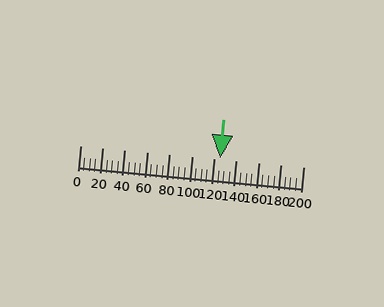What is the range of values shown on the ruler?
The ruler shows values from 0 to 200.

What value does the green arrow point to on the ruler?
The green arrow points to approximately 125.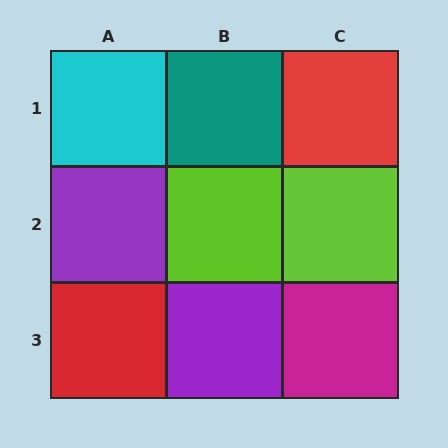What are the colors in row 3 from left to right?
Red, purple, magenta.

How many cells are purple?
2 cells are purple.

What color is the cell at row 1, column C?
Red.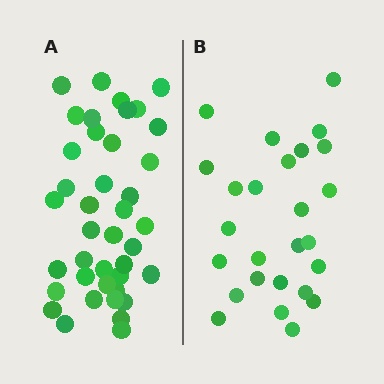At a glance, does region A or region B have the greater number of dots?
Region A (the left region) has more dots.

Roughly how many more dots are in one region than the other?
Region A has approximately 15 more dots than region B.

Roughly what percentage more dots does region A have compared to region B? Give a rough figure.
About 55% more.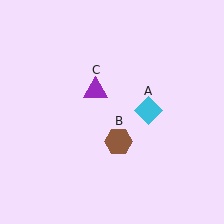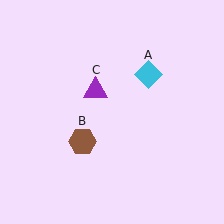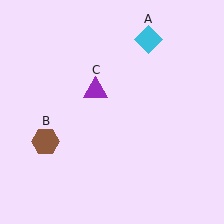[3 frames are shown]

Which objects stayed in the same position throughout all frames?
Purple triangle (object C) remained stationary.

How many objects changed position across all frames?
2 objects changed position: cyan diamond (object A), brown hexagon (object B).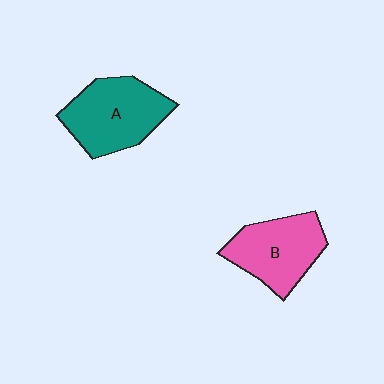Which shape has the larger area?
Shape A (teal).